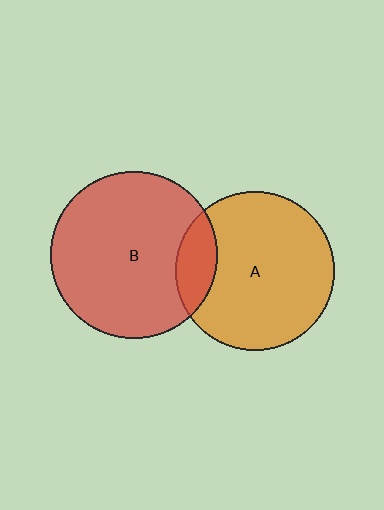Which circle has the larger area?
Circle B (red).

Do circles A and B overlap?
Yes.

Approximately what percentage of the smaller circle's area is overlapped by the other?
Approximately 15%.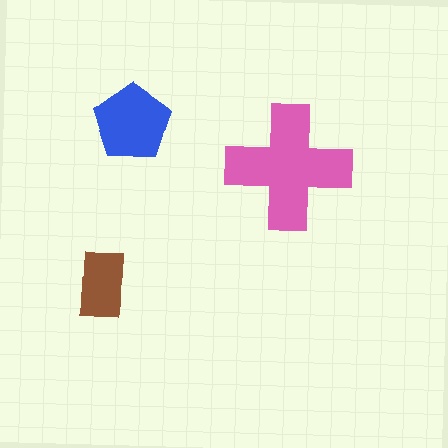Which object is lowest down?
The brown rectangle is bottommost.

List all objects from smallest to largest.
The brown rectangle, the blue pentagon, the pink cross.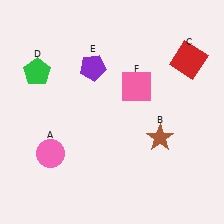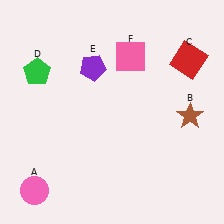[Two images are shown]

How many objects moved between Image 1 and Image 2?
3 objects moved between the two images.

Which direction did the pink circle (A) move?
The pink circle (A) moved down.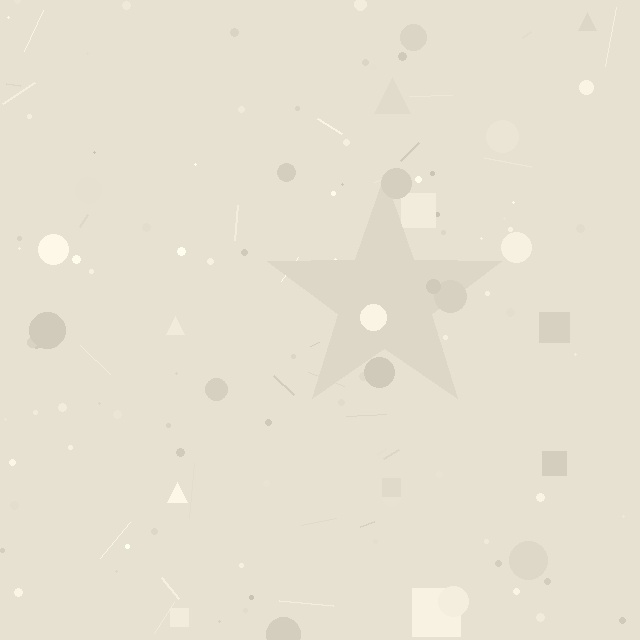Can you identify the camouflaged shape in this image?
The camouflaged shape is a star.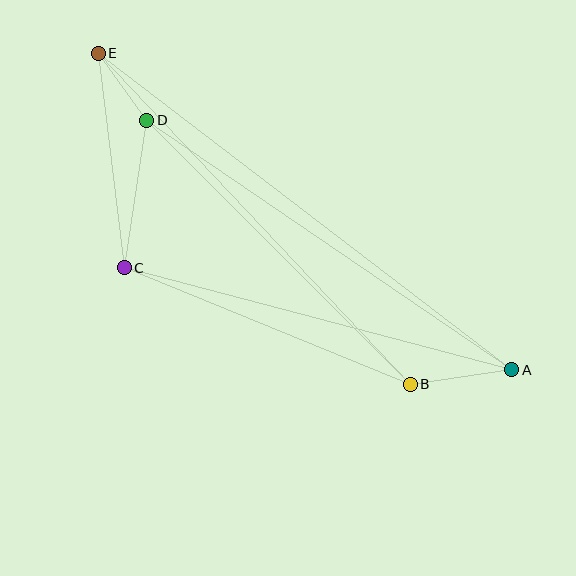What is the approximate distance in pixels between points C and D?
The distance between C and D is approximately 149 pixels.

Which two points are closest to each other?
Points D and E are closest to each other.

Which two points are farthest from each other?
Points A and E are farthest from each other.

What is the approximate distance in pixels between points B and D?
The distance between B and D is approximately 373 pixels.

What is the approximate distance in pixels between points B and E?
The distance between B and E is approximately 455 pixels.